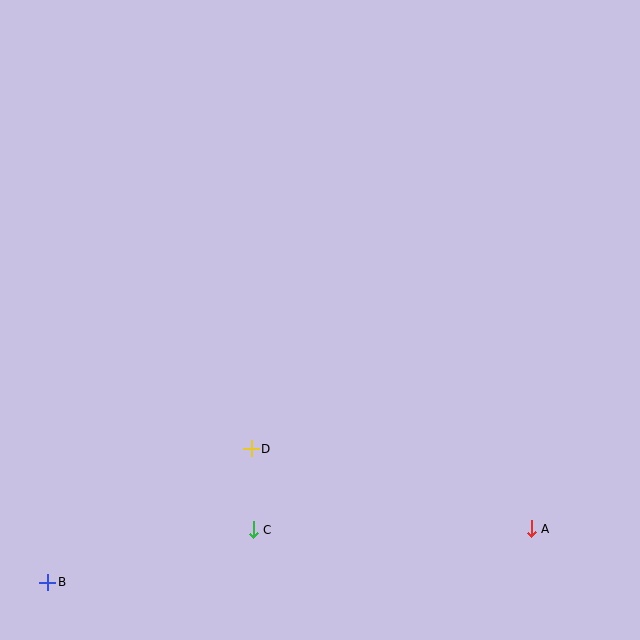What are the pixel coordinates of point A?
Point A is at (531, 529).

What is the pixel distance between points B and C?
The distance between B and C is 212 pixels.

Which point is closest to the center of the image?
Point D at (251, 449) is closest to the center.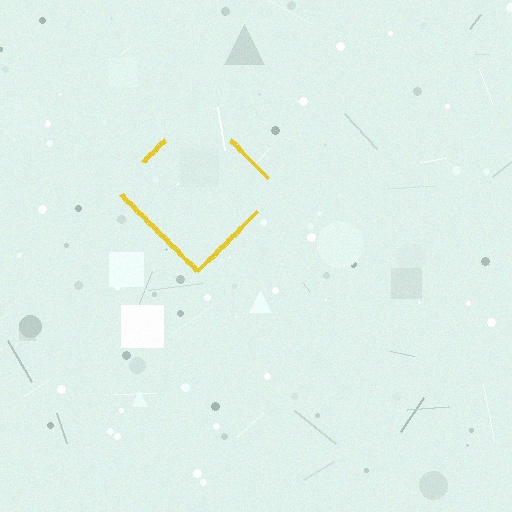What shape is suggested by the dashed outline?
The dashed outline suggests a diamond.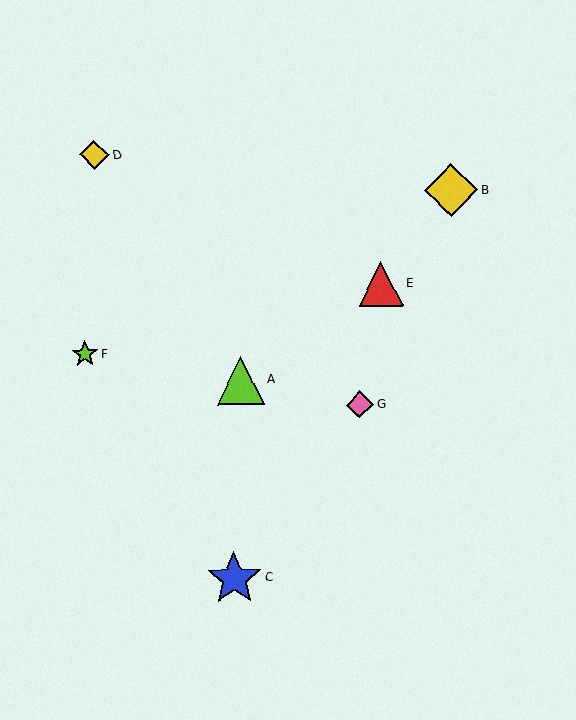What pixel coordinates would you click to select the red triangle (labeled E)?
Click at (381, 284) to select the red triangle E.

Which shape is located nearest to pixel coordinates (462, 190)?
The yellow diamond (labeled B) at (451, 190) is nearest to that location.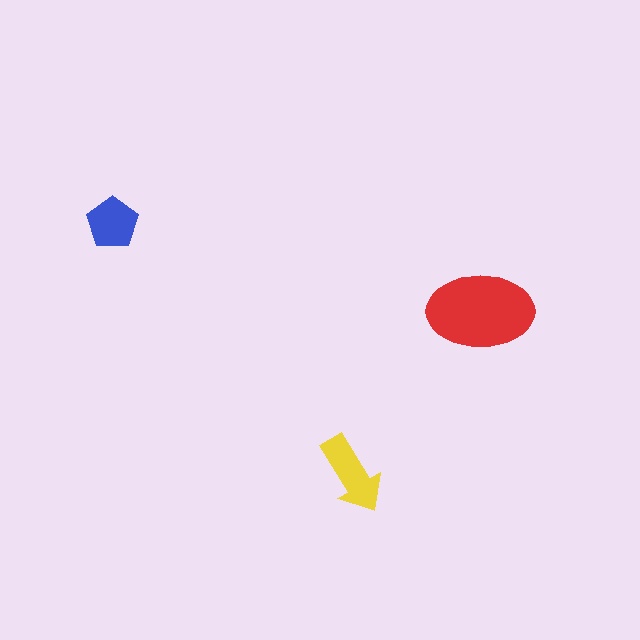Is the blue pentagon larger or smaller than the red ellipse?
Smaller.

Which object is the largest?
The red ellipse.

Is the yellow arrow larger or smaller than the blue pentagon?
Larger.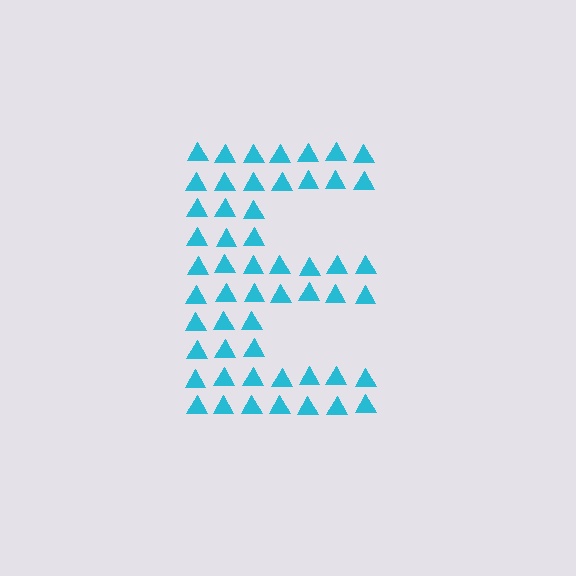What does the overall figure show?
The overall figure shows the letter E.